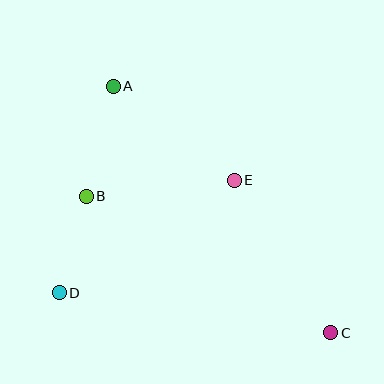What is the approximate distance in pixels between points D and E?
The distance between D and E is approximately 208 pixels.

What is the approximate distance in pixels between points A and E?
The distance between A and E is approximately 153 pixels.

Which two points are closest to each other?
Points B and D are closest to each other.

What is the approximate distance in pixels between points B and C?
The distance between B and C is approximately 280 pixels.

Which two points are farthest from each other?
Points A and C are farthest from each other.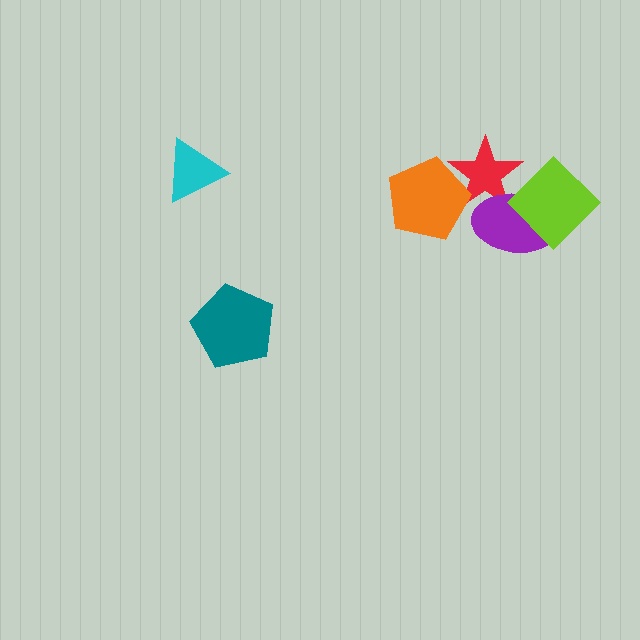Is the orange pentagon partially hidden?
No, no other shape covers it.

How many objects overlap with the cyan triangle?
0 objects overlap with the cyan triangle.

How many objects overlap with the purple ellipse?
2 objects overlap with the purple ellipse.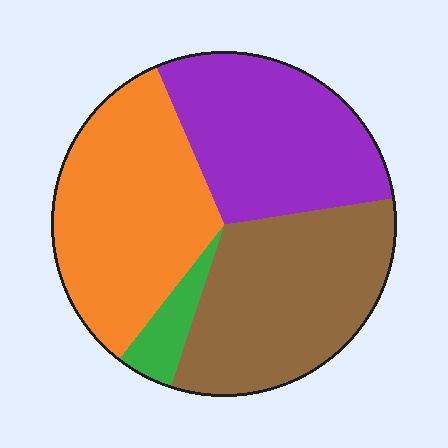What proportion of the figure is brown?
Brown takes up between a sixth and a third of the figure.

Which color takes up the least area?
Green, at roughly 5%.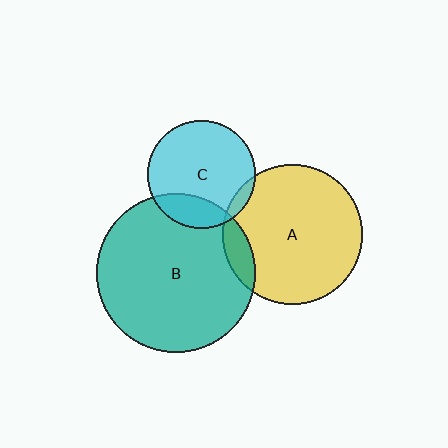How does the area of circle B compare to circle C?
Approximately 2.2 times.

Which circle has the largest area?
Circle B (teal).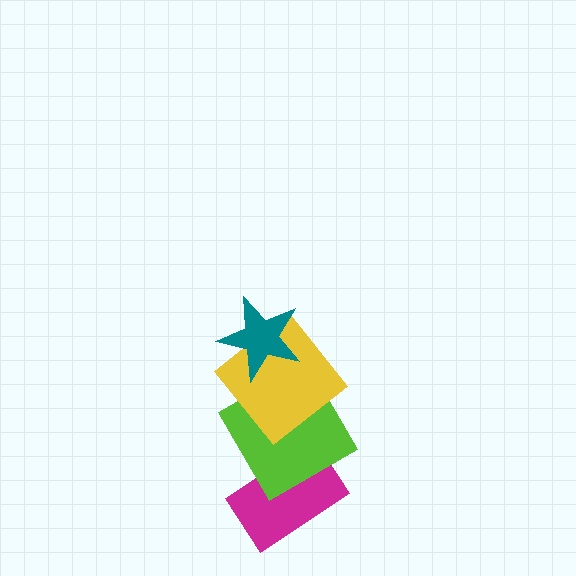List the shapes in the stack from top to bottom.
From top to bottom: the teal star, the yellow diamond, the lime diamond, the magenta rectangle.